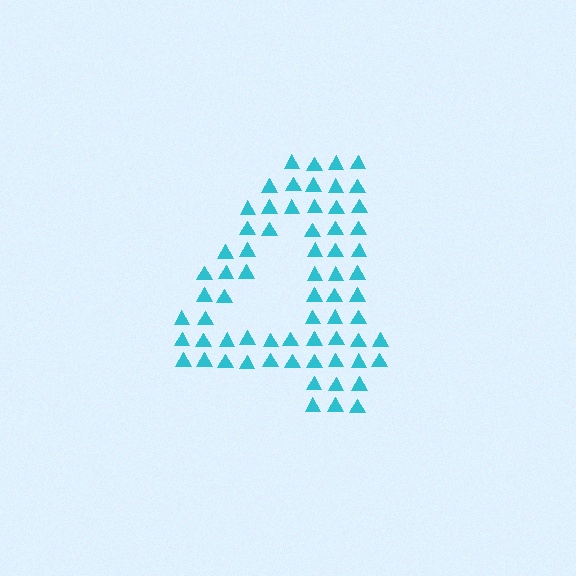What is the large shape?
The large shape is the digit 4.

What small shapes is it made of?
It is made of small triangles.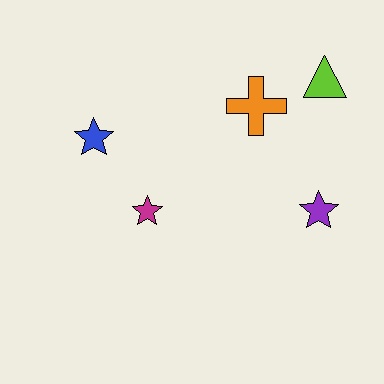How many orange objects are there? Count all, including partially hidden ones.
There is 1 orange object.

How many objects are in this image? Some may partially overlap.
There are 5 objects.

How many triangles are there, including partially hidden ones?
There is 1 triangle.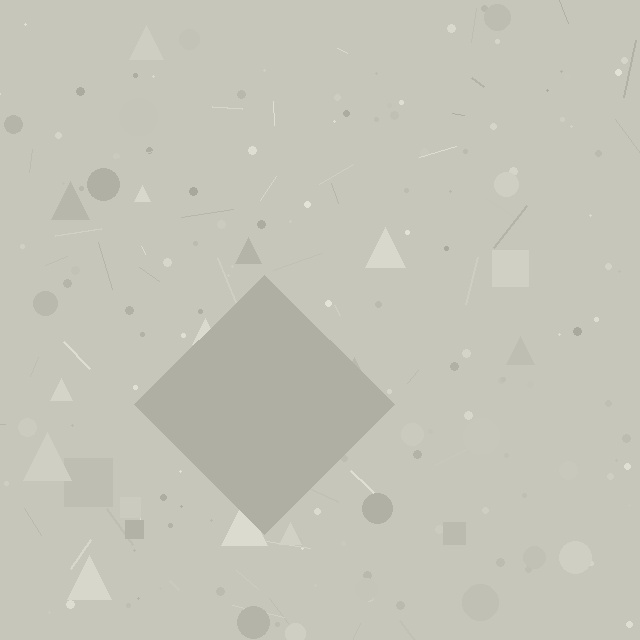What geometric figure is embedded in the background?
A diamond is embedded in the background.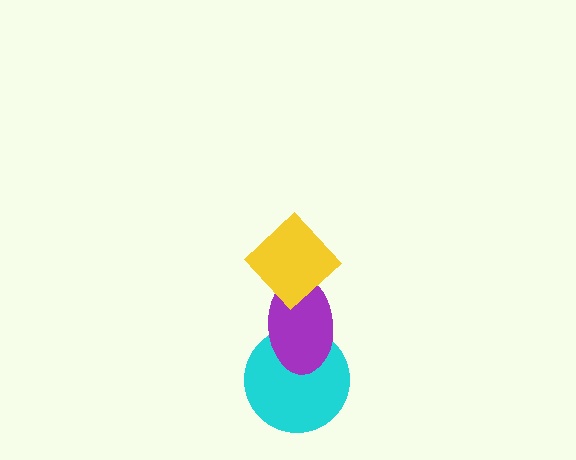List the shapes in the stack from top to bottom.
From top to bottom: the yellow diamond, the purple ellipse, the cyan circle.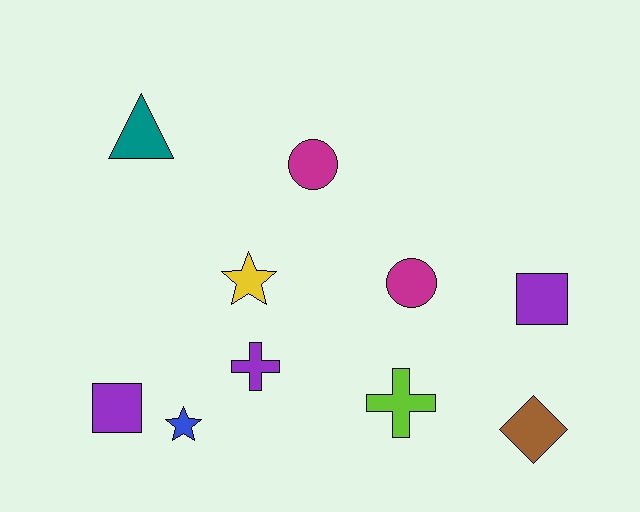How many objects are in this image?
There are 10 objects.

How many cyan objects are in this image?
There are no cyan objects.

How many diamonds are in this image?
There is 1 diamond.